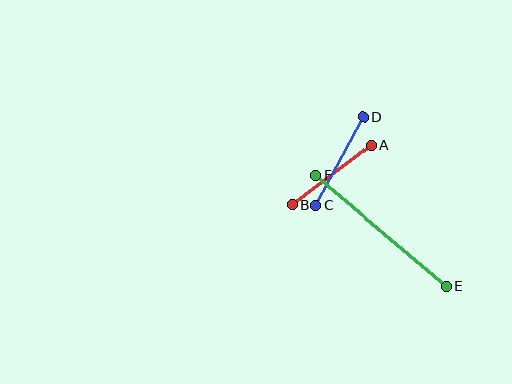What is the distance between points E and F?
The distance is approximately 171 pixels.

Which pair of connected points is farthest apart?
Points E and F are farthest apart.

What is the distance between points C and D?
The distance is approximately 101 pixels.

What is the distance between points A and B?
The distance is approximately 100 pixels.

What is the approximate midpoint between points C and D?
The midpoint is at approximately (340, 161) pixels.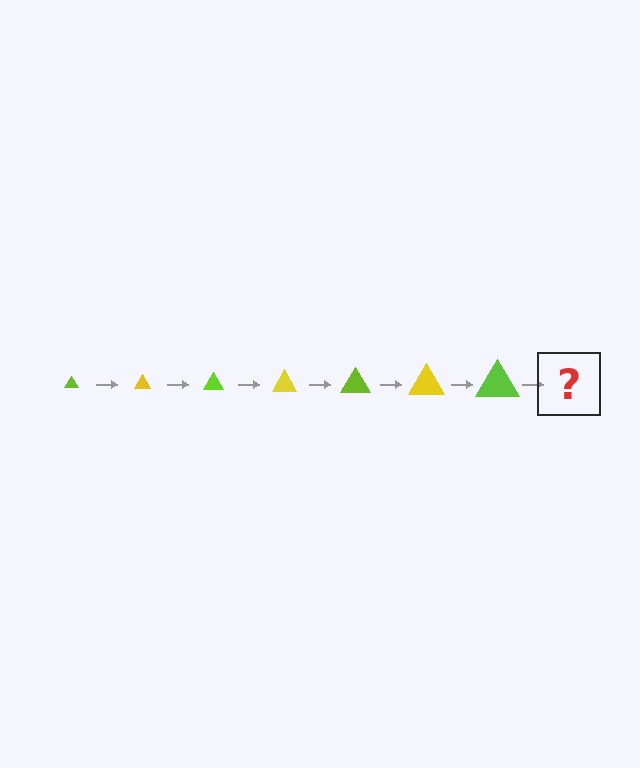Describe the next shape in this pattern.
It should be a yellow triangle, larger than the previous one.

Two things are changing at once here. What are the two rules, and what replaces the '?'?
The two rules are that the triangle grows larger each step and the color cycles through lime and yellow. The '?' should be a yellow triangle, larger than the previous one.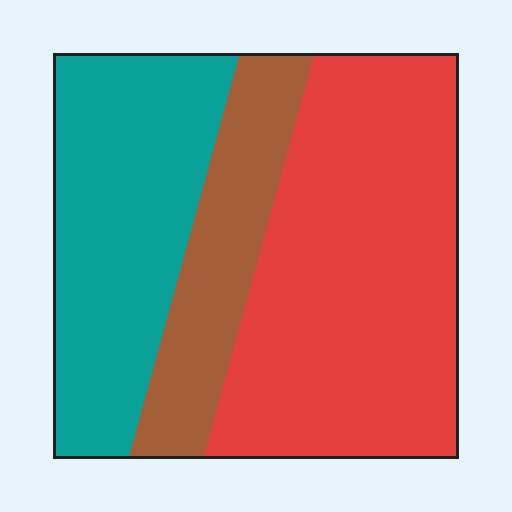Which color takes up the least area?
Brown, at roughly 20%.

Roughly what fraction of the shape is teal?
Teal takes up between a quarter and a half of the shape.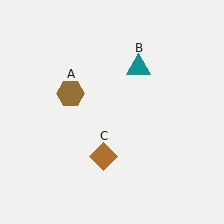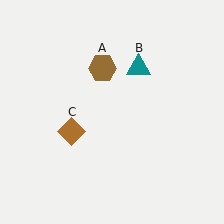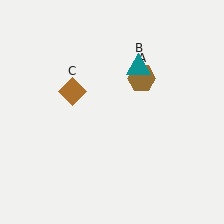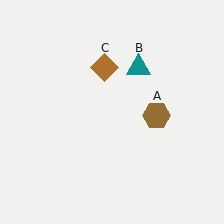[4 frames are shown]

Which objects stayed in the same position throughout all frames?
Teal triangle (object B) remained stationary.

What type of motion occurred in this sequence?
The brown hexagon (object A), brown diamond (object C) rotated clockwise around the center of the scene.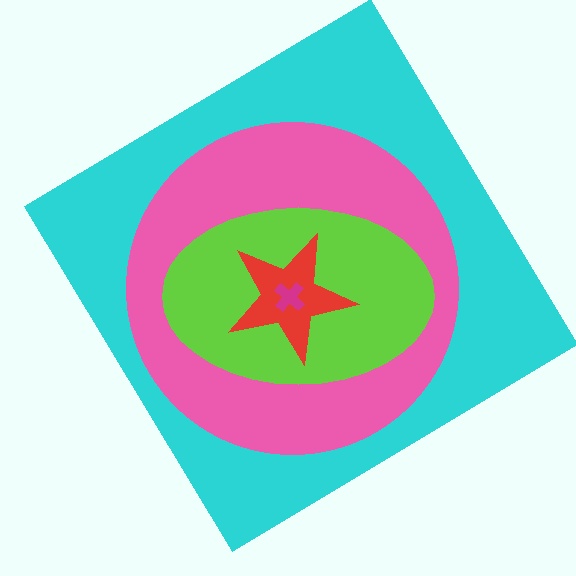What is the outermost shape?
The cyan diamond.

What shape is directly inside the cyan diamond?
The pink circle.